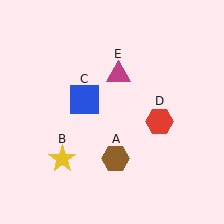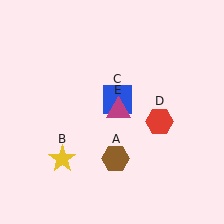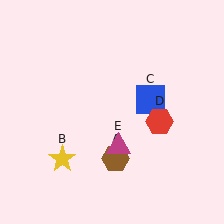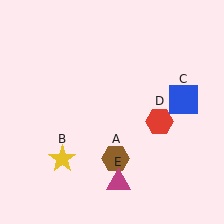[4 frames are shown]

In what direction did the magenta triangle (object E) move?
The magenta triangle (object E) moved down.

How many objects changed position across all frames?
2 objects changed position: blue square (object C), magenta triangle (object E).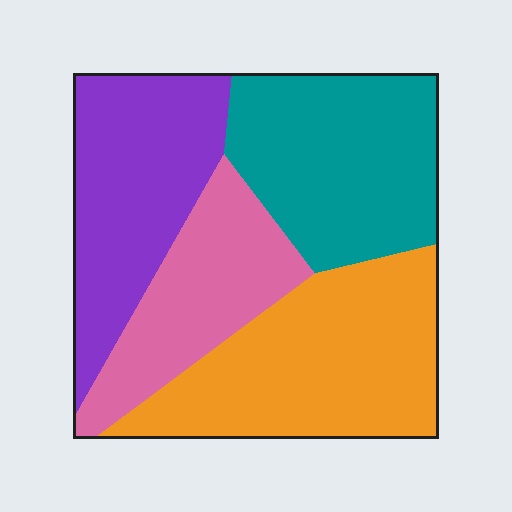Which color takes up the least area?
Pink, at roughly 20%.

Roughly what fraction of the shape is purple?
Purple takes up between a sixth and a third of the shape.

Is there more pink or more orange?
Orange.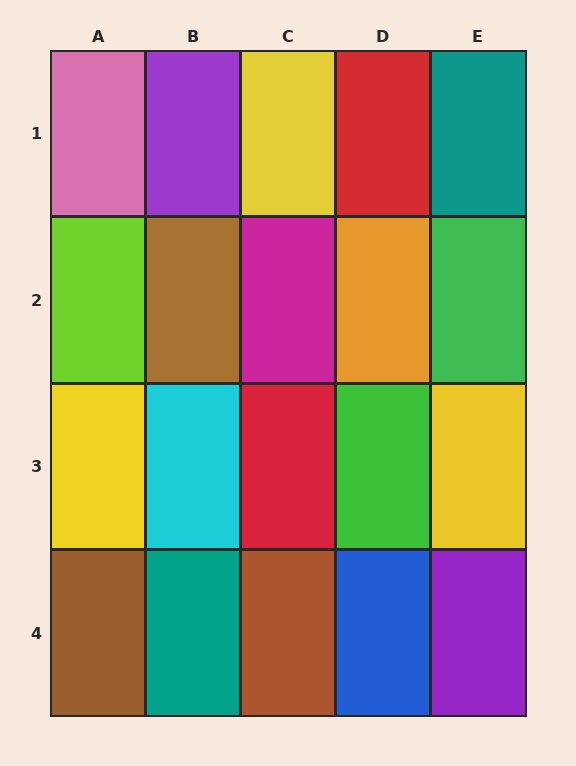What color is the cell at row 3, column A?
Yellow.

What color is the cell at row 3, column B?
Cyan.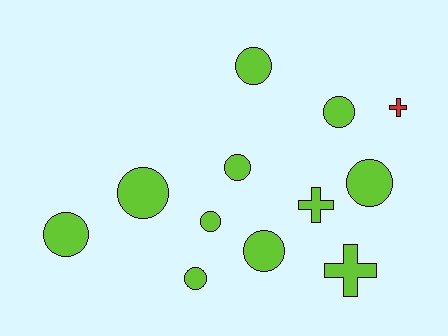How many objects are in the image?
There are 12 objects.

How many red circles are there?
There are no red circles.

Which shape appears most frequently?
Circle, with 9 objects.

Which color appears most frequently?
Lime, with 11 objects.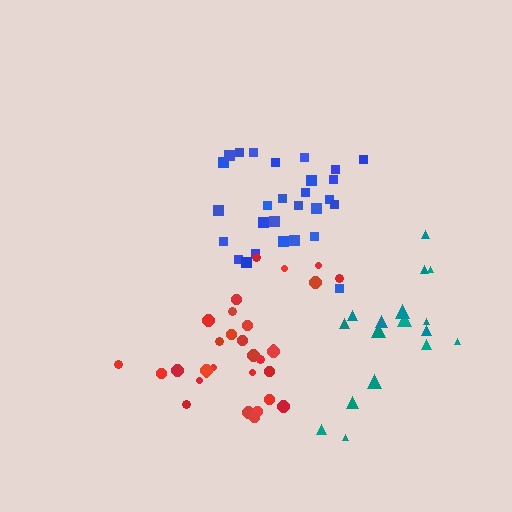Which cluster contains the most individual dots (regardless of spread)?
Red (31).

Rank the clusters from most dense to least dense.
red, blue, teal.